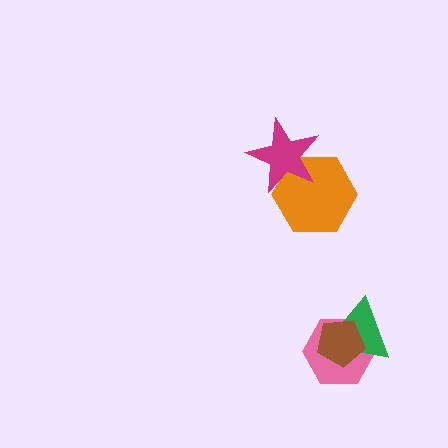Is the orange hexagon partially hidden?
Yes, it is partially covered by another shape.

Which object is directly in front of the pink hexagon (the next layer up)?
The green triangle is directly in front of the pink hexagon.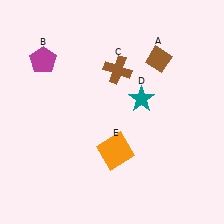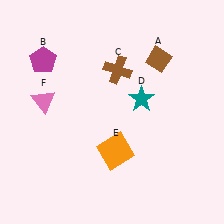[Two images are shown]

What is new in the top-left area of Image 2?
A pink triangle (F) was added in the top-left area of Image 2.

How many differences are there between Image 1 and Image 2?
There is 1 difference between the two images.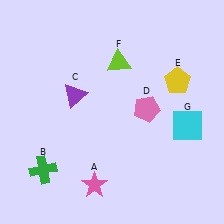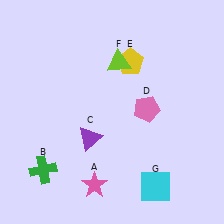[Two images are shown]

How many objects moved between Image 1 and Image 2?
3 objects moved between the two images.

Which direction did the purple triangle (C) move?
The purple triangle (C) moved down.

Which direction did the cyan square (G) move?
The cyan square (G) moved down.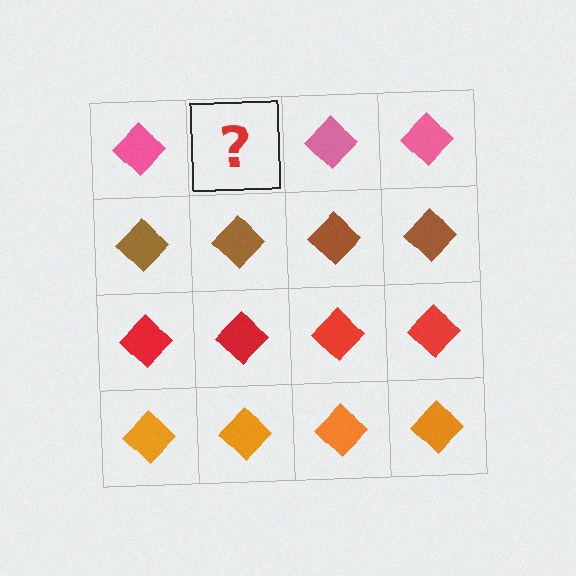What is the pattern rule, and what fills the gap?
The rule is that each row has a consistent color. The gap should be filled with a pink diamond.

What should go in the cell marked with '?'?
The missing cell should contain a pink diamond.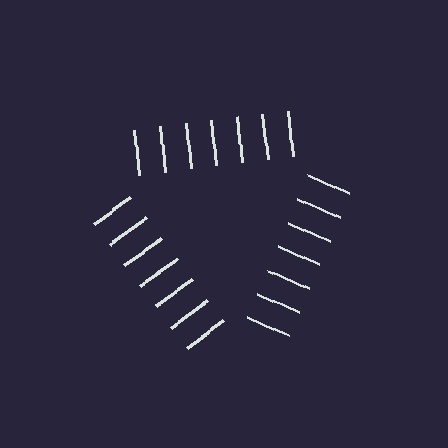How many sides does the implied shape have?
3 sides — the line-ends trace a triangle.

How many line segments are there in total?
21 — 7 along each of the 3 edges.